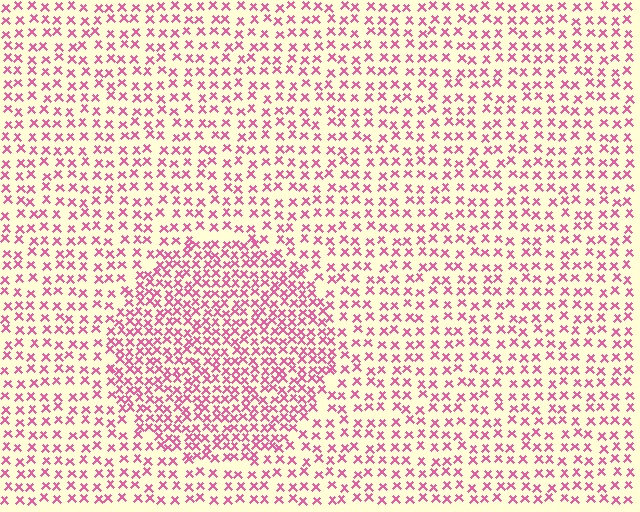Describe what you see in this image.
The image contains small pink elements arranged at two different densities. A circle-shaped region is visible where the elements are more densely packed than the surrounding area.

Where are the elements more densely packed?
The elements are more densely packed inside the circle boundary.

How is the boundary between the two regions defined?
The boundary is defined by a change in element density (approximately 1.8x ratio). All elements are the same color, size, and shape.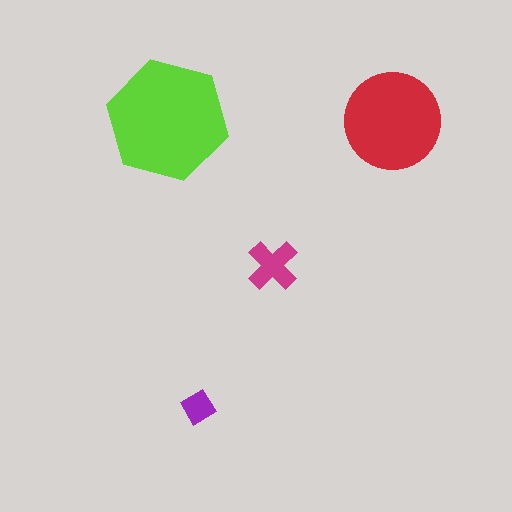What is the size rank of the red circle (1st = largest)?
2nd.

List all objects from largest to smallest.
The lime hexagon, the red circle, the magenta cross, the purple diamond.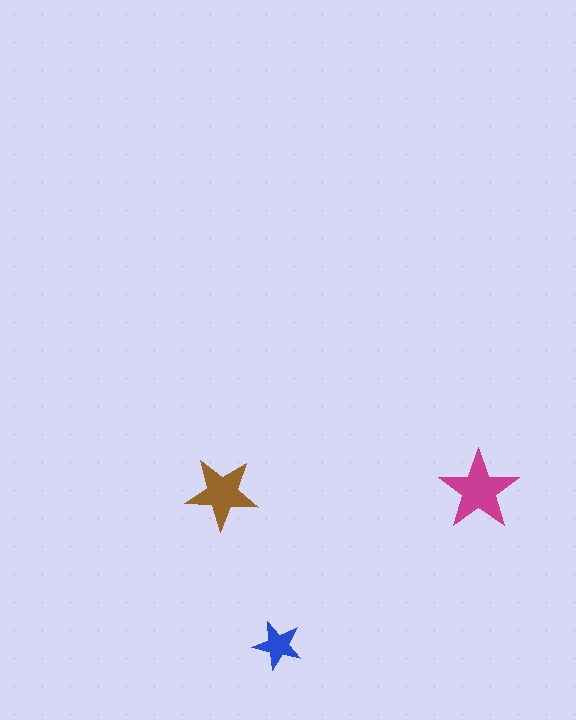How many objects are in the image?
There are 3 objects in the image.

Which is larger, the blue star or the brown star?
The brown one.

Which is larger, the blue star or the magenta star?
The magenta one.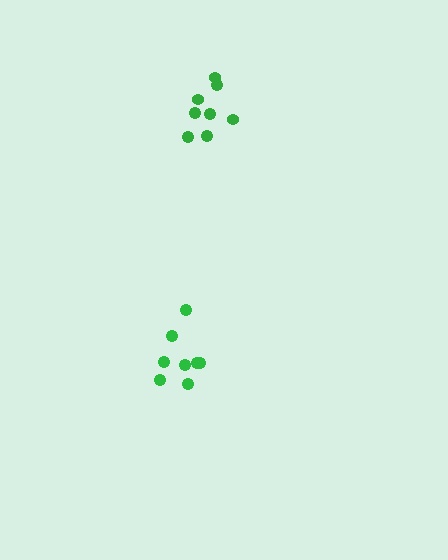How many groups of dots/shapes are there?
There are 2 groups.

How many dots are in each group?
Group 1: 8 dots, Group 2: 8 dots (16 total).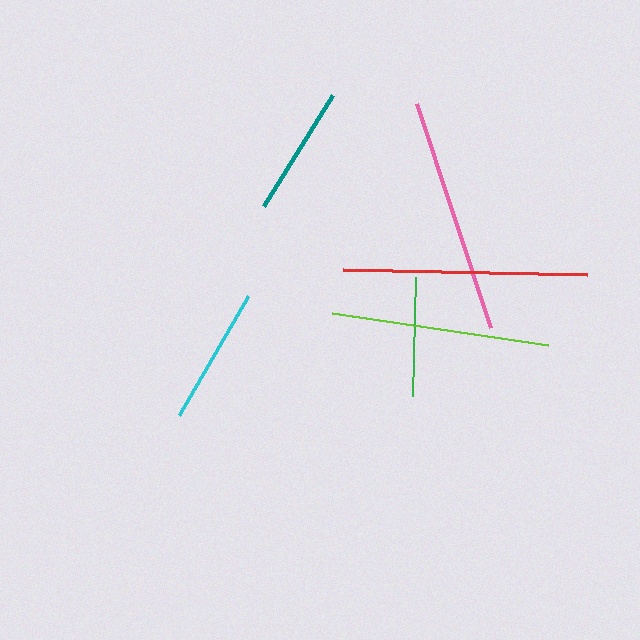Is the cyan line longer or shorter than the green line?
The cyan line is longer than the green line.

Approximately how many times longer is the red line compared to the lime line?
The red line is approximately 1.1 times the length of the lime line.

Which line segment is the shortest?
The green line is the shortest at approximately 119 pixels.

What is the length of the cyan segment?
The cyan segment is approximately 137 pixels long.